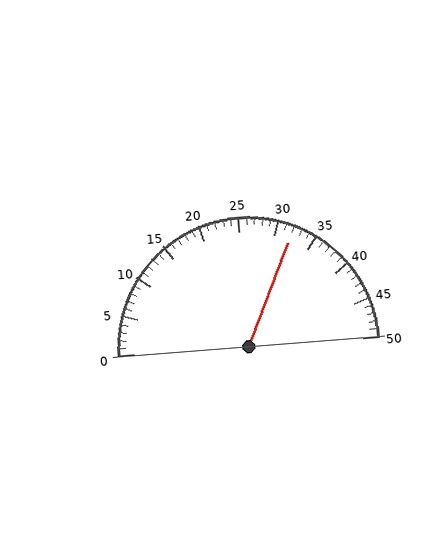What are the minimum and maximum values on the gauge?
The gauge ranges from 0 to 50.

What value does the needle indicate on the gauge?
The needle indicates approximately 32.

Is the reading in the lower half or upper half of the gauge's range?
The reading is in the upper half of the range (0 to 50).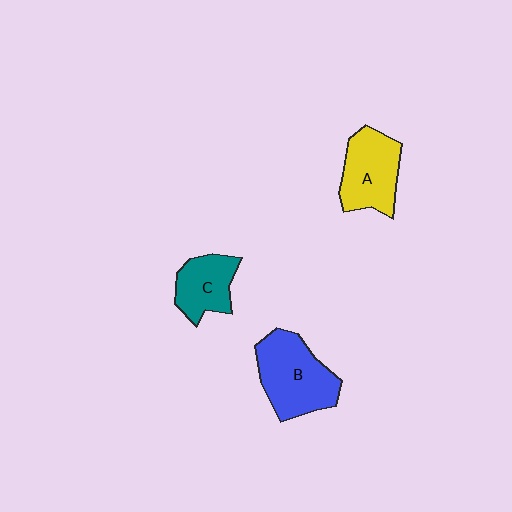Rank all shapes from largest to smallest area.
From largest to smallest: B (blue), A (yellow), C (teal).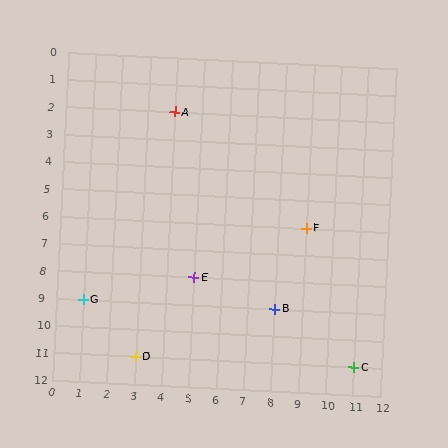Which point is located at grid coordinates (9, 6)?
Point F is at (9, 6).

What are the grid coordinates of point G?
Point G is at grid coordinates (1, 9).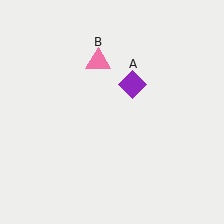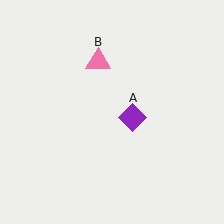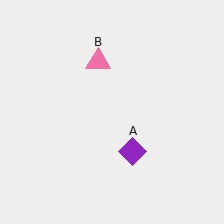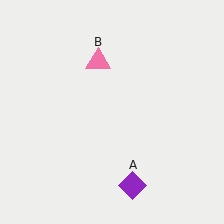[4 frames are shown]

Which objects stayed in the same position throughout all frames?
Pink triangle (object B) remained stationary.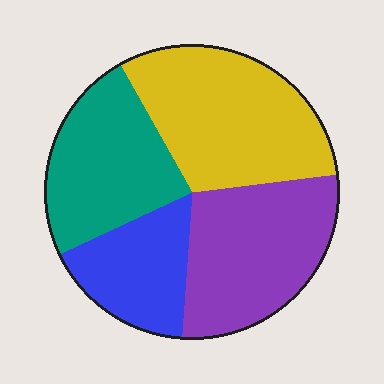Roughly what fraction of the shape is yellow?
Yellow takes up between a quarter and a half of the shape.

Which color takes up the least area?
Blue, at roughly 15%.